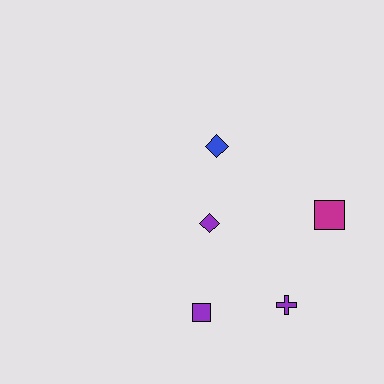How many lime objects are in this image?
There are no lime objects.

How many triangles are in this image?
There are no triangles.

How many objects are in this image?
There are 5 objects.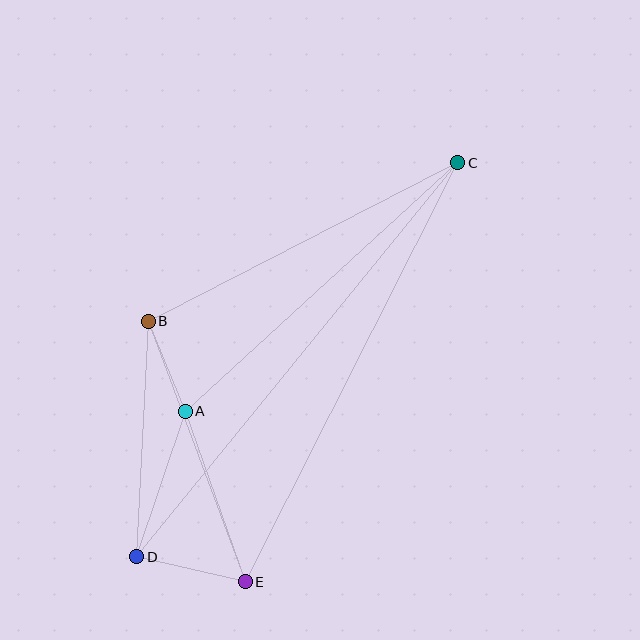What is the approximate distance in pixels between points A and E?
The distance between A and E is approximately 181 pixels.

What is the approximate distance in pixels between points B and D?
The distance between B and D is approximately 236 pixels.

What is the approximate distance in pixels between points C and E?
The distance between C and E is approximately 470 pixels.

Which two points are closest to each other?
Points A and B are closest to each other.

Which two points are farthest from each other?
Points C and D are farthest from each other.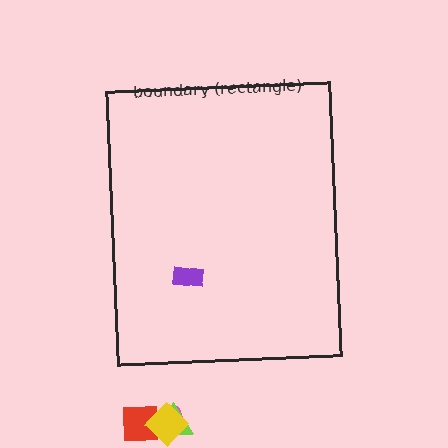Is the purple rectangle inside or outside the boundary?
Inside.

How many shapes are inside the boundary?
1 inside, 4 outside.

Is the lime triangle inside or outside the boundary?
Outside.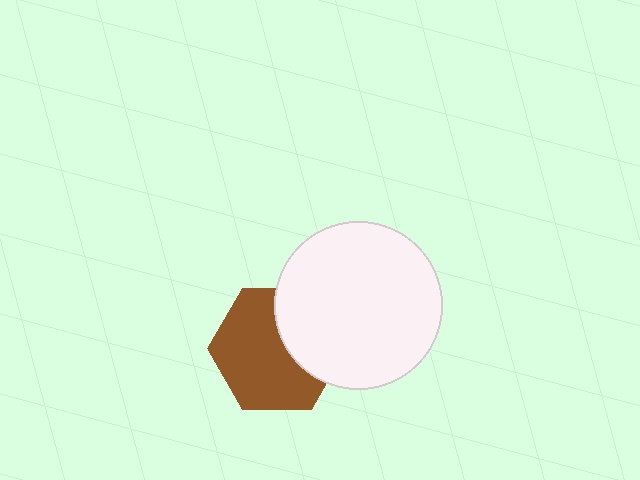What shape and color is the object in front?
The object in front is a white circle.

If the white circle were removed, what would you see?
You would see the complete brown hexagon.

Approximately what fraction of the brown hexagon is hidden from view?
Roughly 35% of the brown hexagon is hidden behind the white circle.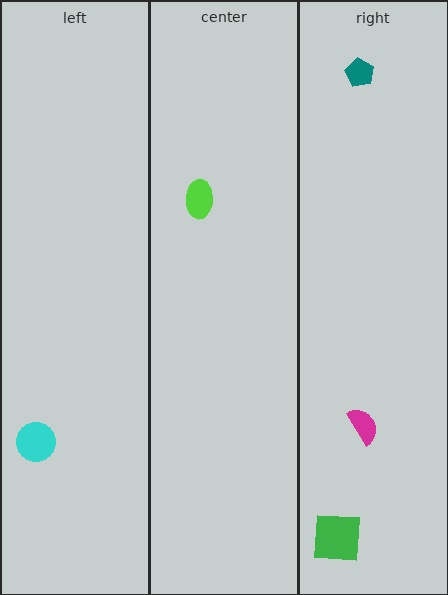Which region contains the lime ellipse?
The center region.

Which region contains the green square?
The right region.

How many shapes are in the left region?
1.